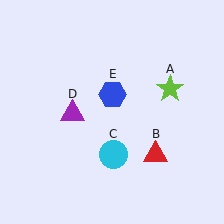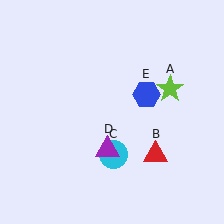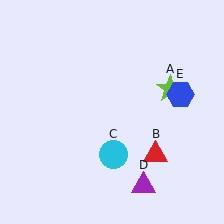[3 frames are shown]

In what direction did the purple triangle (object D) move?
The purple triangle (object D) moved down and to the right.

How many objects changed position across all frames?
2 objects changed position: purple triangle (object D), blue hexagon (object E).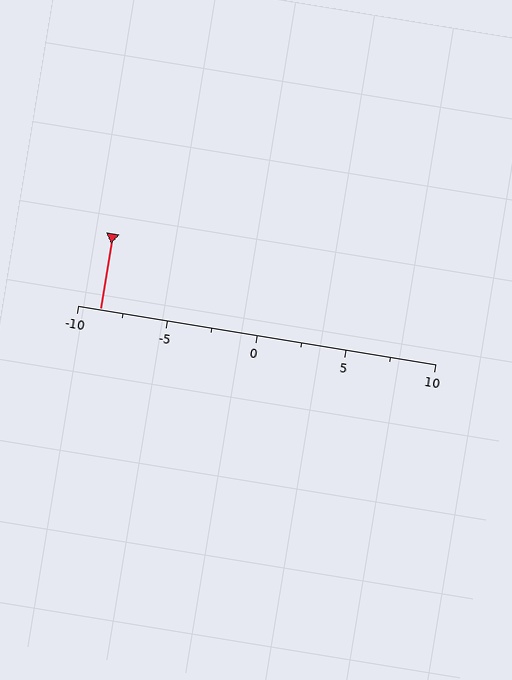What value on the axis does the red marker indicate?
The marker indicates approximately -8.8.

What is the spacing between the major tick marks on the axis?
The major ticks are spaced 5 apart.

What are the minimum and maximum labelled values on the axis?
The axis runs from -10 to 10.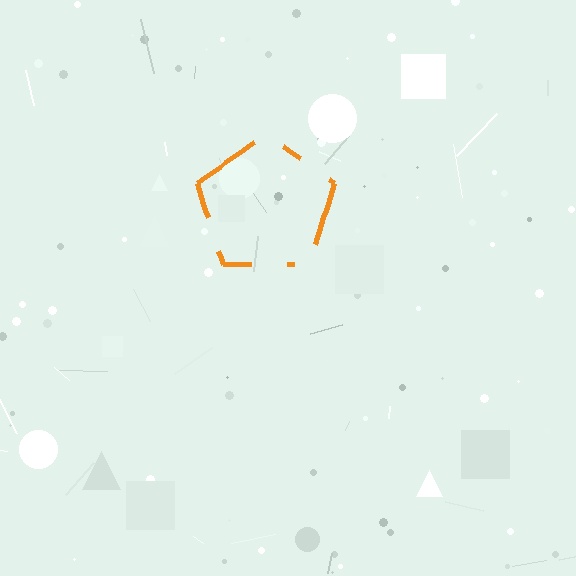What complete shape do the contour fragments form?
The contour fragments form a pentagon.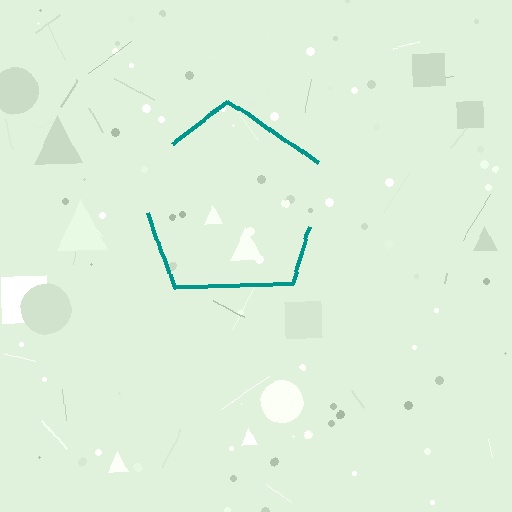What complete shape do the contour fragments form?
The contour fragments form a pentagon.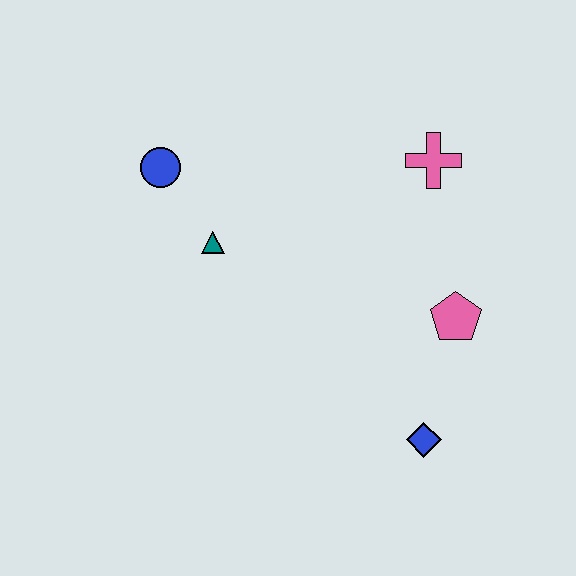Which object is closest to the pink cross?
The pink pentagon is closest to the pink cross.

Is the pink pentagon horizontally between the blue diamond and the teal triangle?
No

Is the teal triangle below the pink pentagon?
No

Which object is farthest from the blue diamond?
The blue circle is farthest from the blue diamond.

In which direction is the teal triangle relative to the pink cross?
The teal triangle is to the left of the pink cross.